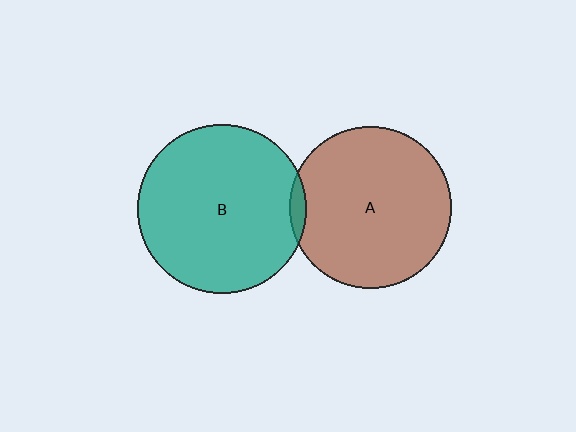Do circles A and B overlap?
Yes.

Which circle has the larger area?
Circle B (teal).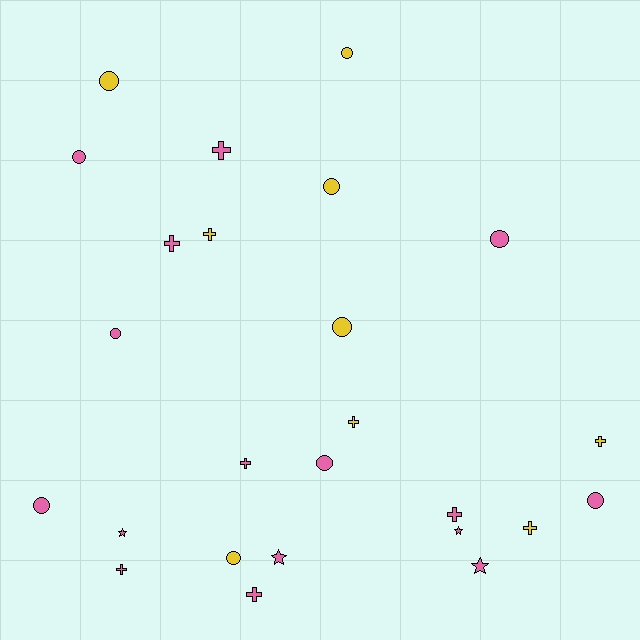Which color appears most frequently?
Pink, with 16 objects.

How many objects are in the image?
There are 25 objects.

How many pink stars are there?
There are 4 pink stars.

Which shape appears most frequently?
Circle, with 11 objects.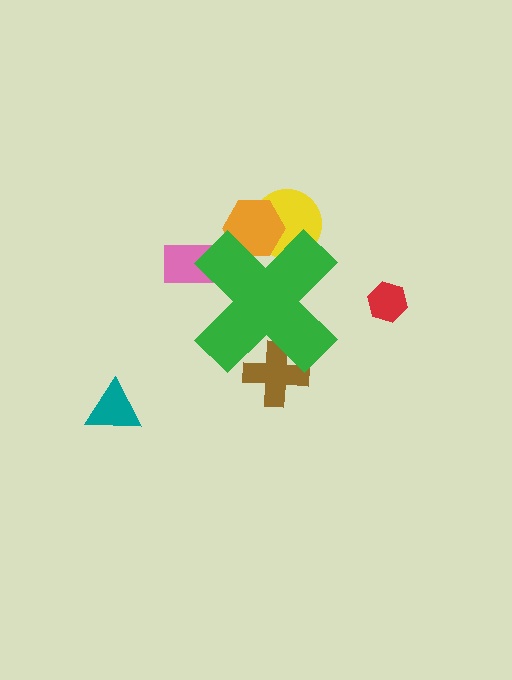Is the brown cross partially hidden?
Yes, the brown cross is partially hidden behind the green cross.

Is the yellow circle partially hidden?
Yes, the yellow circle is partially hidden behind the green cross.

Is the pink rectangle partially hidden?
Yes, the pink rectangle is partially hidden behind the green cross.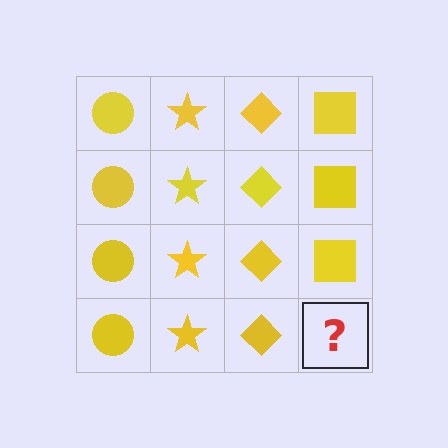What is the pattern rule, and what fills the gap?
The rule is that each column has a consistent shape. The gap should be filled with a yellow square.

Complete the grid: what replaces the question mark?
The question mark should be replaced with a yellow square.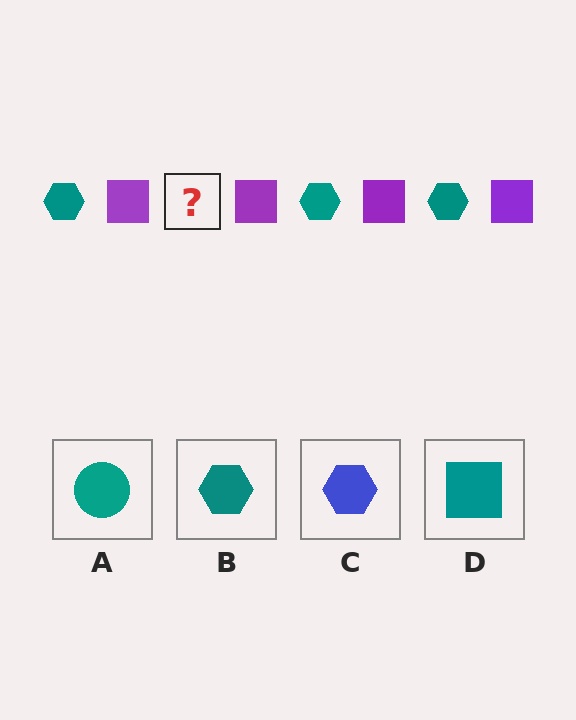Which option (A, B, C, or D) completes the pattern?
B.